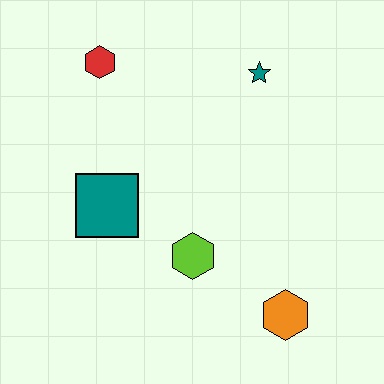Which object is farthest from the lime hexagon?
The red hexagon is farthest from the lime hexagon.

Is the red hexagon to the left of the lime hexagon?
Yes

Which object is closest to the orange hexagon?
The lime hexagon is closest to the orange hexagon.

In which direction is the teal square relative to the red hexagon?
The teal square is below the red hexagon.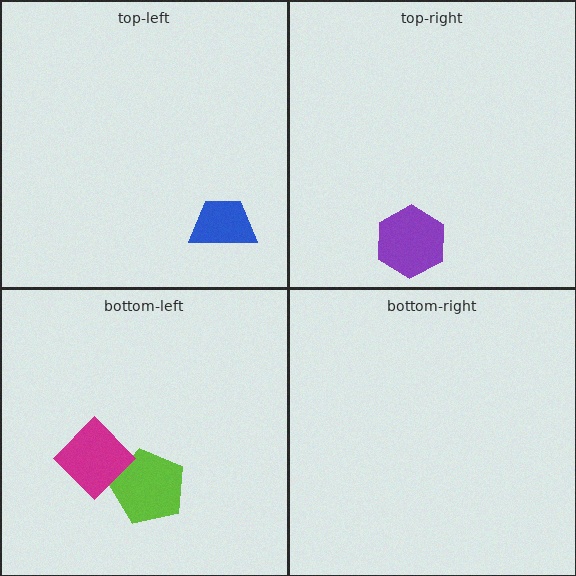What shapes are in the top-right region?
The purple hexagon.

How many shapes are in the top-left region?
1.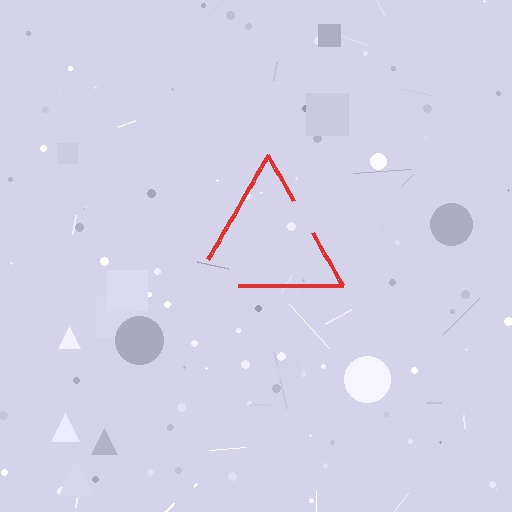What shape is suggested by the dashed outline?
The dashed outline suggests a triangle.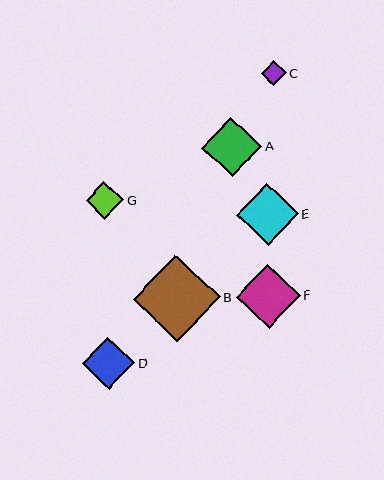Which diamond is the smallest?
Diamond C is the smallest with a size of approximately 25 pixels.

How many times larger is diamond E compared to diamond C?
Diamond E is approximately 2.5 times the size of diamond C.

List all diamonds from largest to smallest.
From largest to smallest: B, F, E, A, D, G, C.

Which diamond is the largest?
Diamond B is the largest with a size of approximately 87 pixels.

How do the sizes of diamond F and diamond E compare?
Diamond F and diamond E are approximately the same size.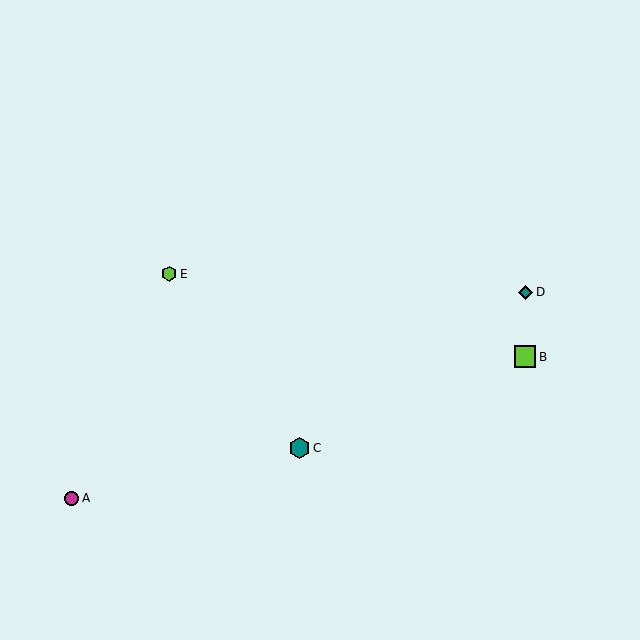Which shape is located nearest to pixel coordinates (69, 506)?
The magenta circle (labeled A) at (72, 498) is nearest to that location.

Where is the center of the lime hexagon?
The center of the lime hexagon is at (169, 274).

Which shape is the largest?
The lime square (labeled B) is the largest.